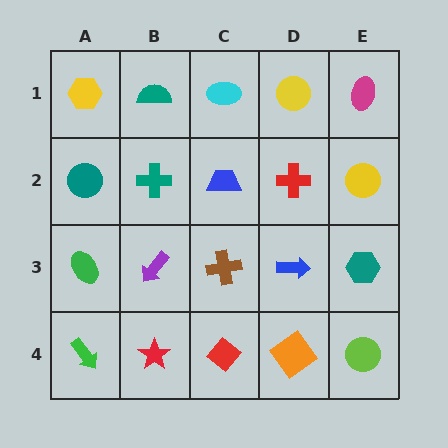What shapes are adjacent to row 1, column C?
A blue trapezoid (row 2, column C), a teal semicircle (row 1, column B), a yellow circle (row 1, column D).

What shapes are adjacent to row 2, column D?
A yellow circle (row 1, column D), a blue arrow (row 3, column D), a blue trapezoid (row 2, column C), a yellow circle (row 2, column E).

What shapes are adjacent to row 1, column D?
A red cross (row 2, column D), a cyan ellipse (row 1, column C), a magenta ellipse (row 1, column E).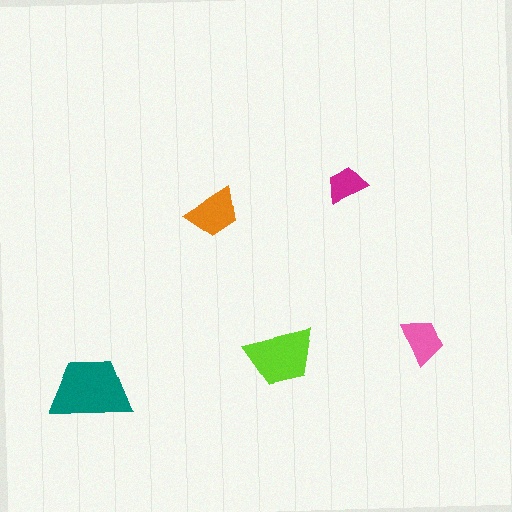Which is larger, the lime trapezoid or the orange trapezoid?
The lime one.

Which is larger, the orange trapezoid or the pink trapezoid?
The orange one.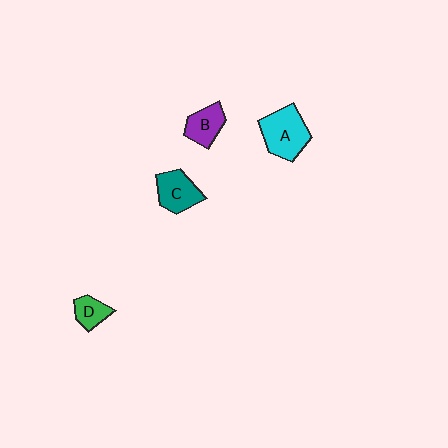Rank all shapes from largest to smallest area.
From largest to smallest: A (cyan), C (teal), B (purple), D (green).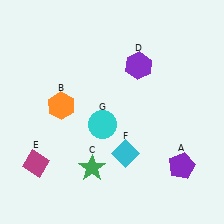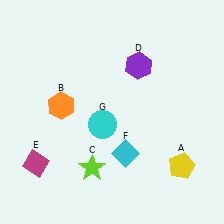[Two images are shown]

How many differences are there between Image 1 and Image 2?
There are 2 differences between the two images.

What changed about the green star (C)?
In Image 1, C is green. In Image 2, it changed to lime.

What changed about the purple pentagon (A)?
In Image 1, A is purple. In Image 2, it changed to yellow.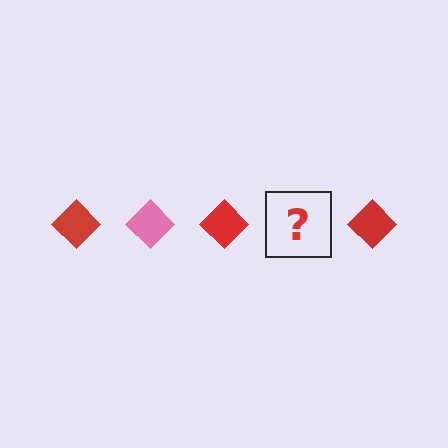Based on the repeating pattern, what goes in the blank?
The blank should be a pink diamond.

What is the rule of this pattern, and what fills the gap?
The rule is that the pattern cycles through red, pink diamonds. The gap should be filled with a pink diamond.